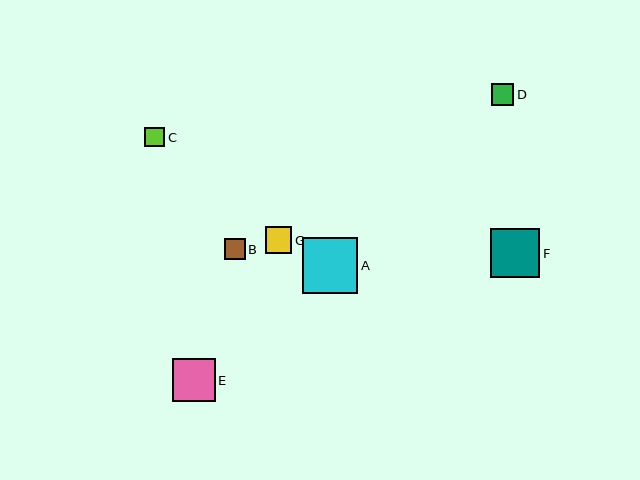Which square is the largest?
Square A is the largest with a size of approximately 56 pixels.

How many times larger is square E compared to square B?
Square E is approximately 2.0 times the size of square B.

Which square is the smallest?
Square C is the smallest with a size of approximately 20 pixels.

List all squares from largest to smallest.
From largest to smallest: A, F, E, G, D, B, C.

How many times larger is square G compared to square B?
Square G is approximately 1.3 times the size of square B.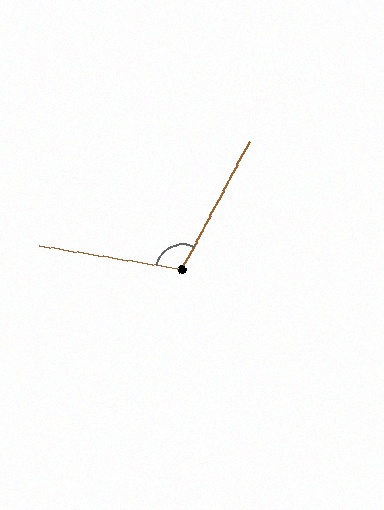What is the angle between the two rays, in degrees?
Approximately 109 degrees.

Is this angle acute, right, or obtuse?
It is obtuse.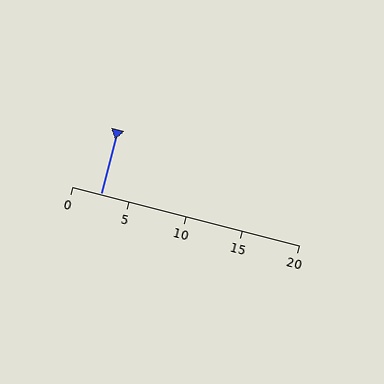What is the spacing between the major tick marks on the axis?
The major ticks are spaced 5 apart.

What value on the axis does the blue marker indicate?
The marker indicates approximately 2.5.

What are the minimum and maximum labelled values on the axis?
The axis runs from 0 to 20.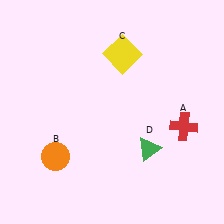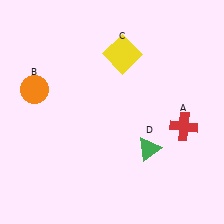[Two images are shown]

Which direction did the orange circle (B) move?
The orange circle (B) moved up.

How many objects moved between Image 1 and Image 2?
1 object moved between the two images.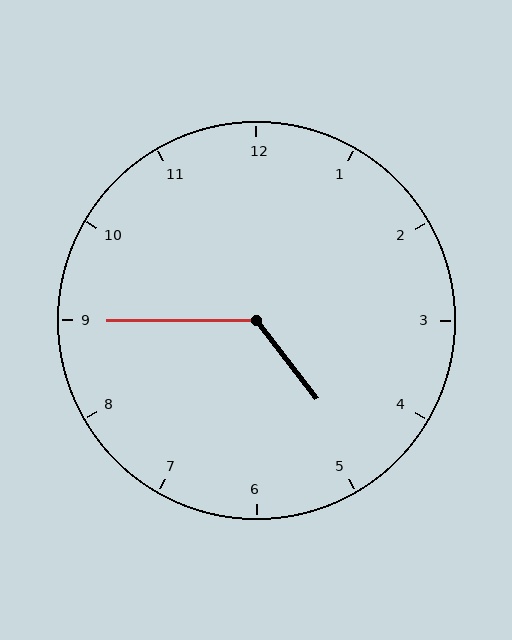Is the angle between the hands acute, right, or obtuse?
It is obtuse.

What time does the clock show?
4:45.